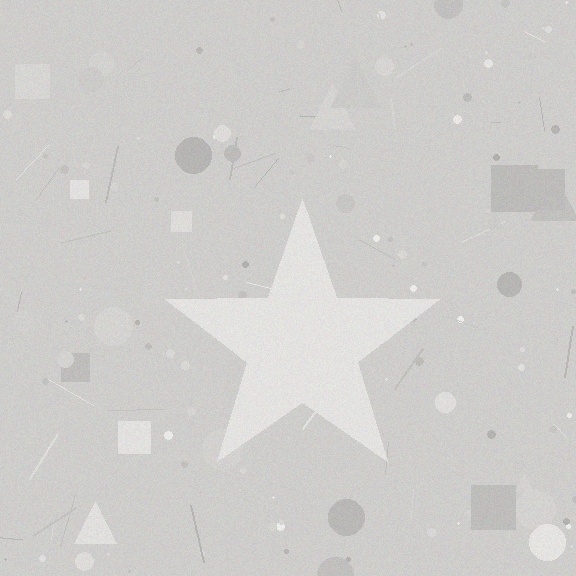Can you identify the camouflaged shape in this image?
The camouflaged shape is a star.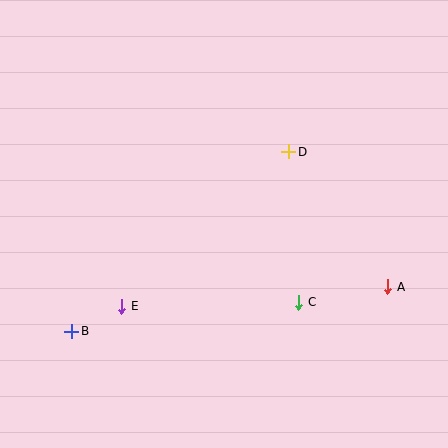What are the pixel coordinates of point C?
Point C is at (299, 302).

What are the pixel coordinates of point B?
Point B is at (72, 331).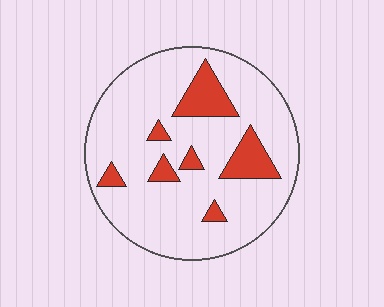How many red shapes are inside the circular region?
7.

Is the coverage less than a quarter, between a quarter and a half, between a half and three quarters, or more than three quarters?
Less than a quarter.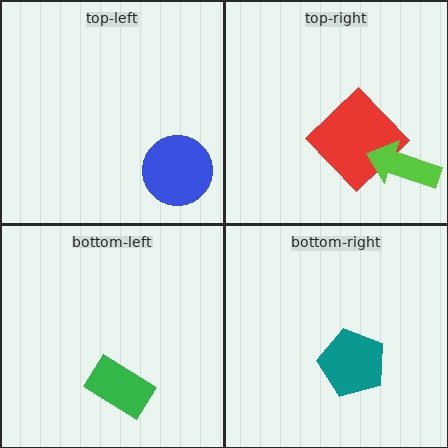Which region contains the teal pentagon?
The bottom-right region.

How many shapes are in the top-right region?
2.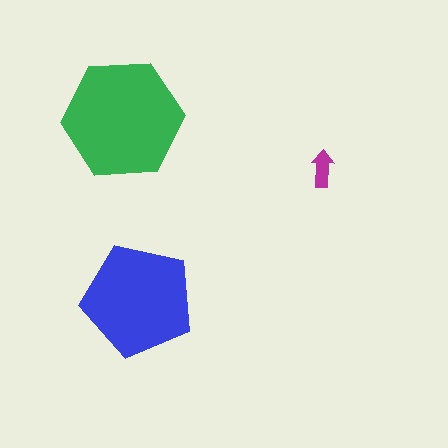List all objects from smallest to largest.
The magenta arrow, the blue pentagon, the green hexagon.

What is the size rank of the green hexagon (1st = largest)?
1st.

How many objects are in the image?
There are 3 objects in the image.